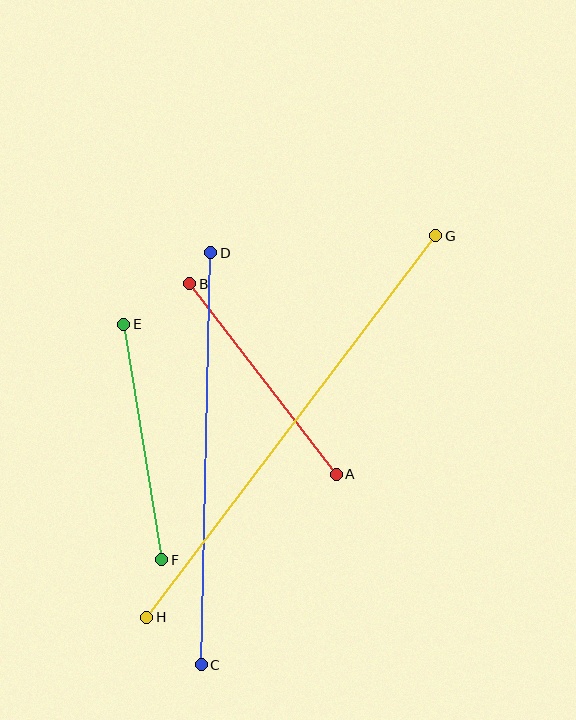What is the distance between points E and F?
The distance is approximately 239 pixels.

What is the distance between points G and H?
The distance is approximately 479 pixels.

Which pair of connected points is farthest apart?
Points G and H are farthest apart.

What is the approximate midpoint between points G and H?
The midpoint is at approximately (291, 426) pixels.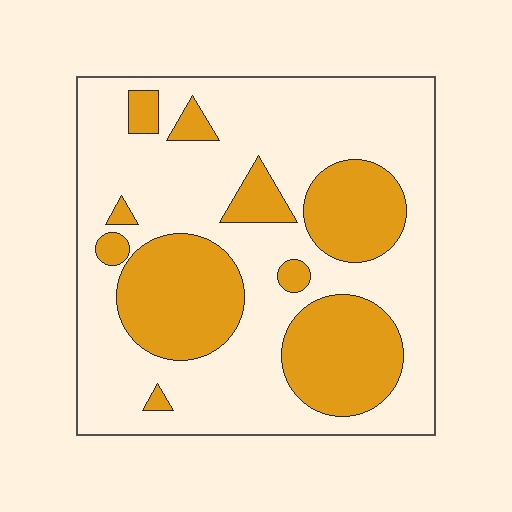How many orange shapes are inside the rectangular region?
10.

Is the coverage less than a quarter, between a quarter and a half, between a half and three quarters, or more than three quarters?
Between a quarter and a half.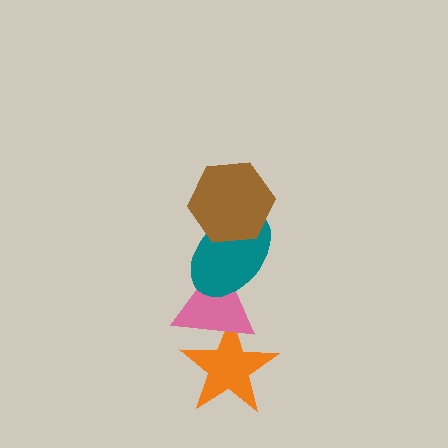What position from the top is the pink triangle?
The pink triangle is 3rd from the top.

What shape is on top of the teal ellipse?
The brown hexagon is on top of the teal ellipse.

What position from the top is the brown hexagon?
The brown hexagon is 1st from the top.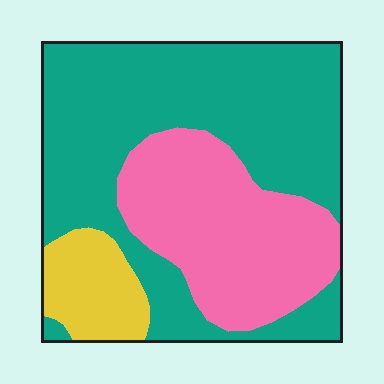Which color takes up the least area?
Yellow, at roughly 10%.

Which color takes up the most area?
Teal, at roughly 60%.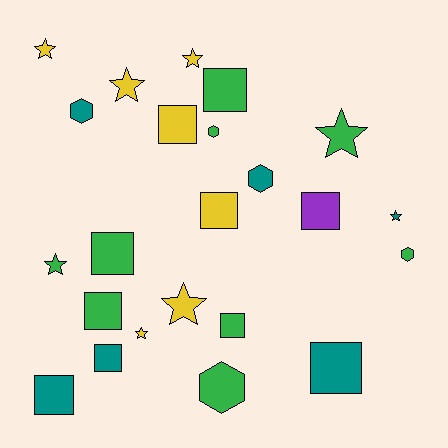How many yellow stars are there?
There are 5 yellow stars.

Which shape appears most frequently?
Square, with 10 objects.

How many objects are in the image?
There are 23 objects.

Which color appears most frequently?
Green, with 9 objects.